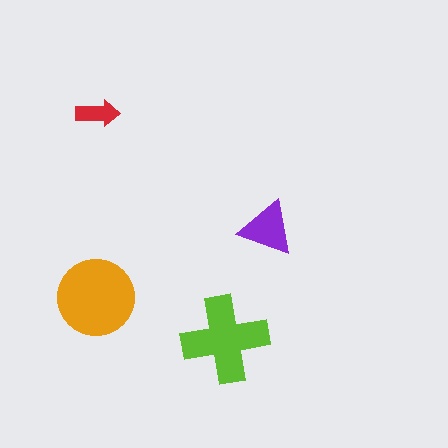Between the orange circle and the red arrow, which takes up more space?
The orange circle.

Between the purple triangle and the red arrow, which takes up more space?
The purple triangle.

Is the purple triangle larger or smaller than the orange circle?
Smaller.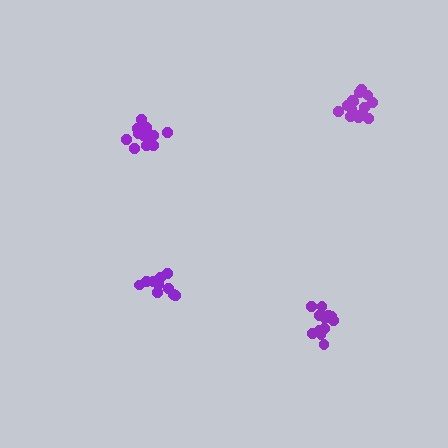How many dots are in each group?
Group 1: 13 dots, Group 2: 12 dots, Group 3: 10 dots, Group 4: 15 dots (50 total).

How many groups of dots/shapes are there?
There are 4 groups.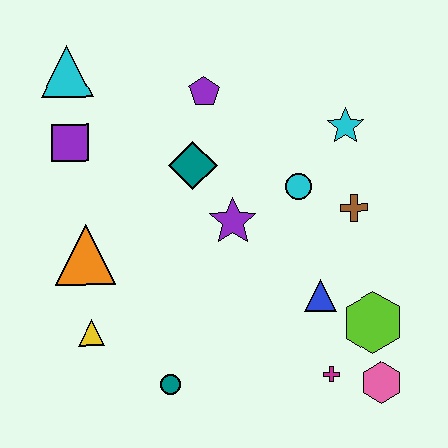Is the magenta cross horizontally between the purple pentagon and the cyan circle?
No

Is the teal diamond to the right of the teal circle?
Yes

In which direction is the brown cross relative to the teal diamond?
The brown cross is to the right of the teal diamond.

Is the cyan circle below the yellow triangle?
No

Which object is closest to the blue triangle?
The lime hexagon is closest to the blue triangle.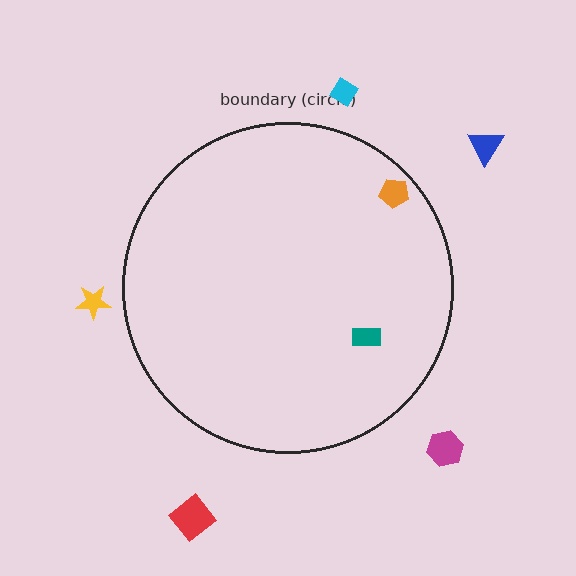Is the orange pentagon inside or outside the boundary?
Inside.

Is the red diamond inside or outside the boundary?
Outside.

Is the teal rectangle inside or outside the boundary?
Inside.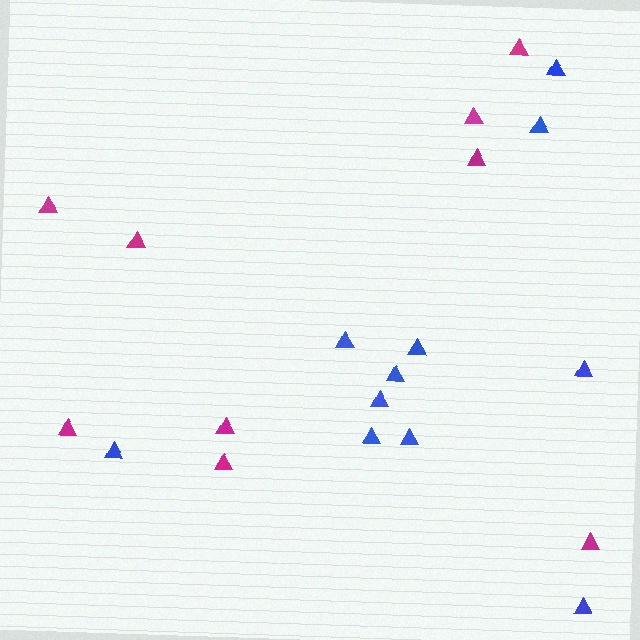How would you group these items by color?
There are 2 groups: one group of magenta triangles (9) and one group of blue triangles (11).